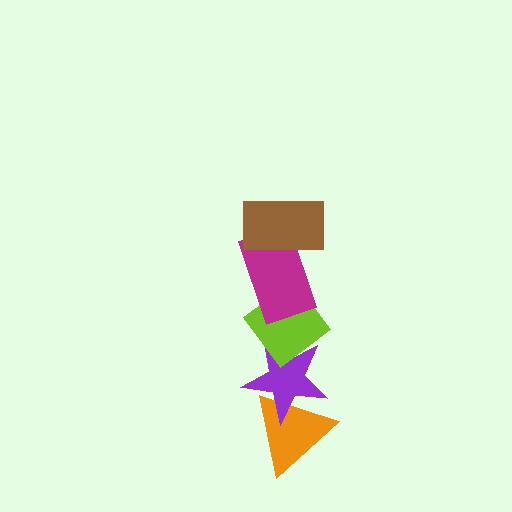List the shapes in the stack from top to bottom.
From top to bottom: the brown rectangle, the magenta rectangle, the lime diamond, the purple star, the orange triangle.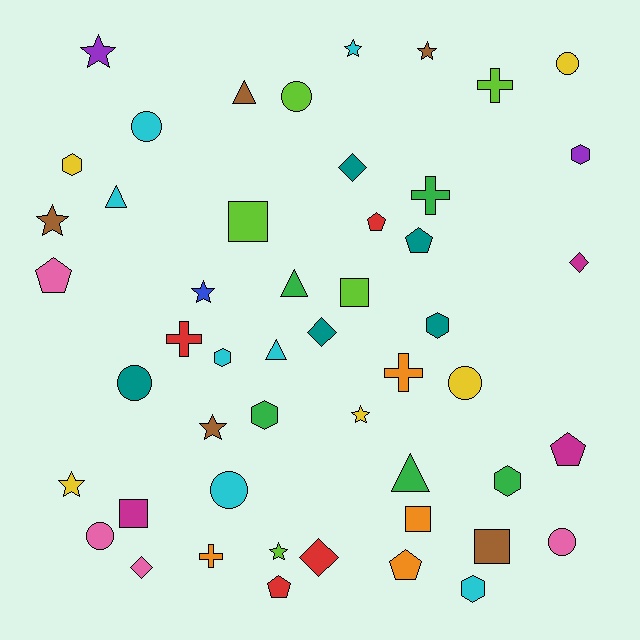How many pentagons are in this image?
There are 6 pentagons.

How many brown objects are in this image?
There are 5 brown objects.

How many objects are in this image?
There are 50 objects.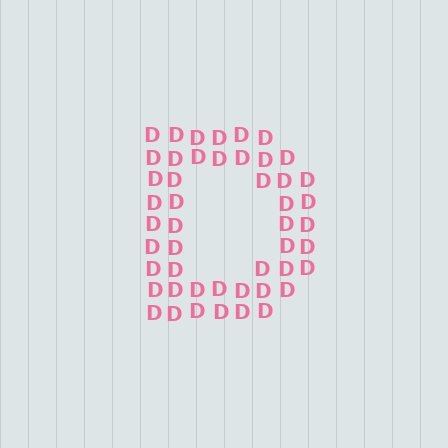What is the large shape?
The large shape is the letter D.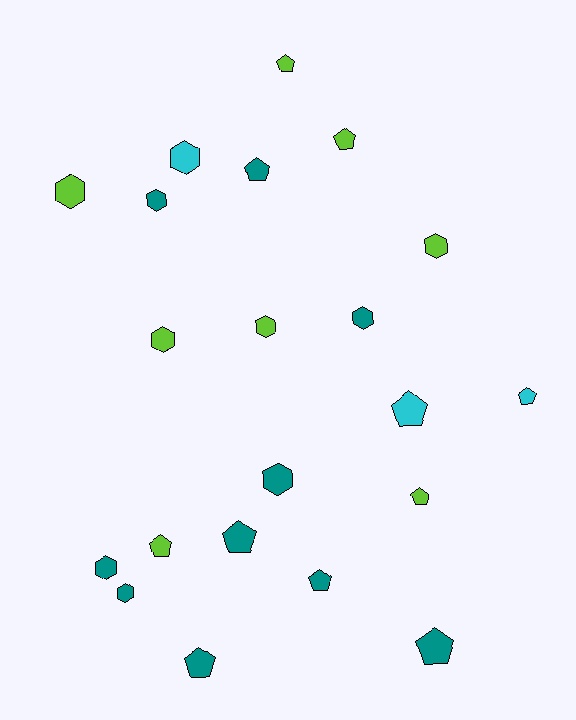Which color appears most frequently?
Teal, with 10 objects.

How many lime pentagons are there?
There are 4 lime pentagons.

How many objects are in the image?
There are 21 objects.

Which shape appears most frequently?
Pentagon, with 11 objects.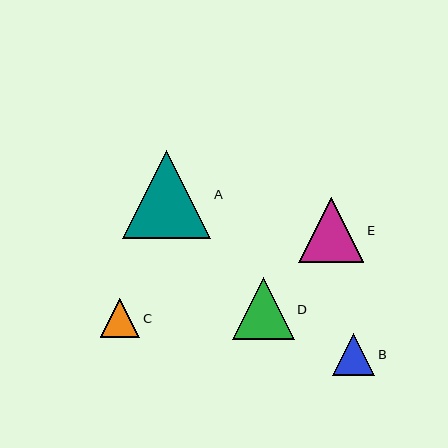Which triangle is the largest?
Triangle A is the largest with a size of approximately 89 pixels.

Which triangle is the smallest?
Triangle C is the smallest with a size of approximately 39 pixels.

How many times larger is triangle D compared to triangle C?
Triangle D is approximately 1.6 times the size of triangle C.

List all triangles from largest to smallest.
From largest to smallest: A, E, D, B, C.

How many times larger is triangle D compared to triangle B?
Triangle D is approximately 1.4 times the size of triangle B.